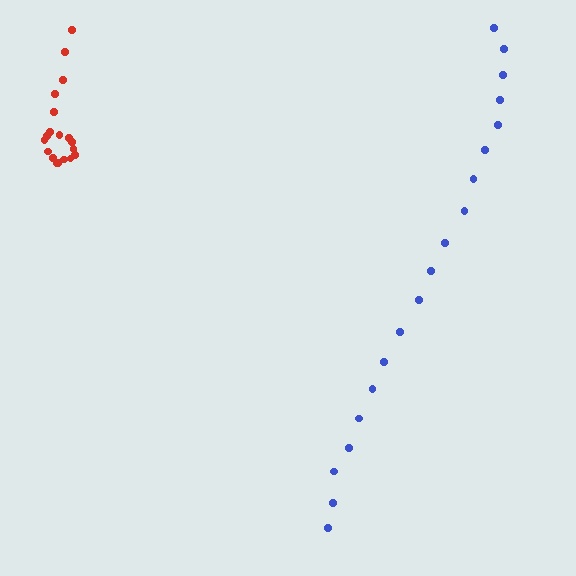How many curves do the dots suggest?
There are 2 distinct paths.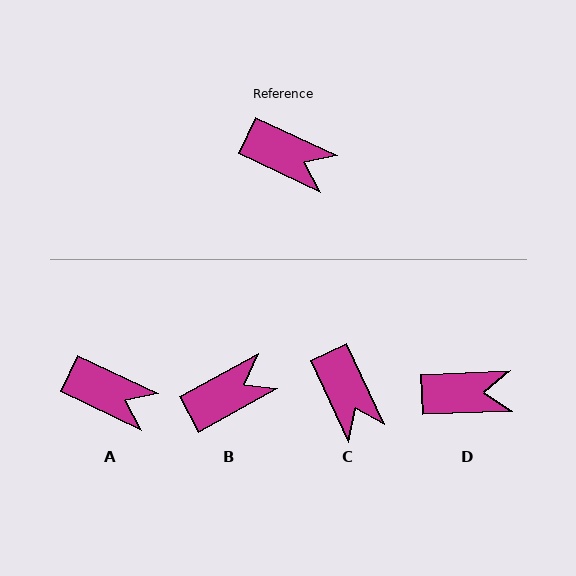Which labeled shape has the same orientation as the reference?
A.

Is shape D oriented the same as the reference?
No, it is off by about 27 degrees.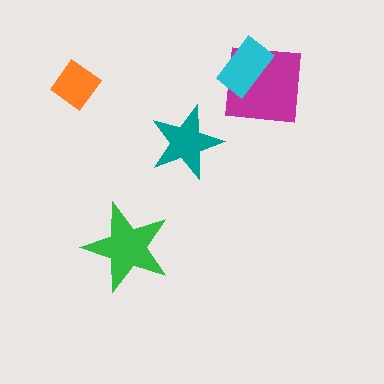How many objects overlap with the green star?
0 objects overlap with the green star.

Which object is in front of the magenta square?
The cyan rectangle is in front of the magenta square.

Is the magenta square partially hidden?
Yes, it is partially covered by another shape.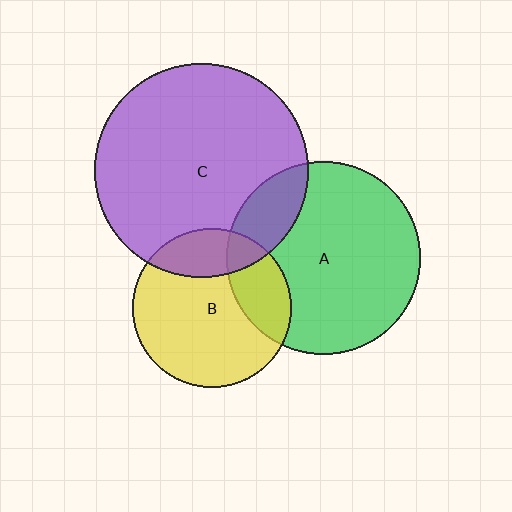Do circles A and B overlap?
Yes.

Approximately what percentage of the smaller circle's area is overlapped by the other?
Approximately 25%.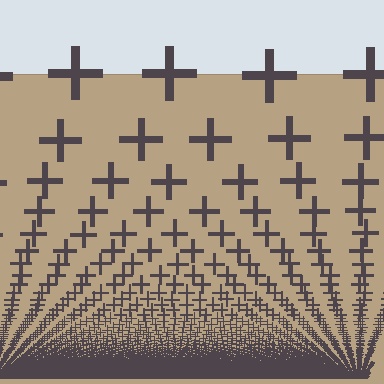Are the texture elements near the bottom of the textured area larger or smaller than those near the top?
Smaller. The gradient is inverted — elements near the bottom are smaller and denser.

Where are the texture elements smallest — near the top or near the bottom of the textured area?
Near the bottom.